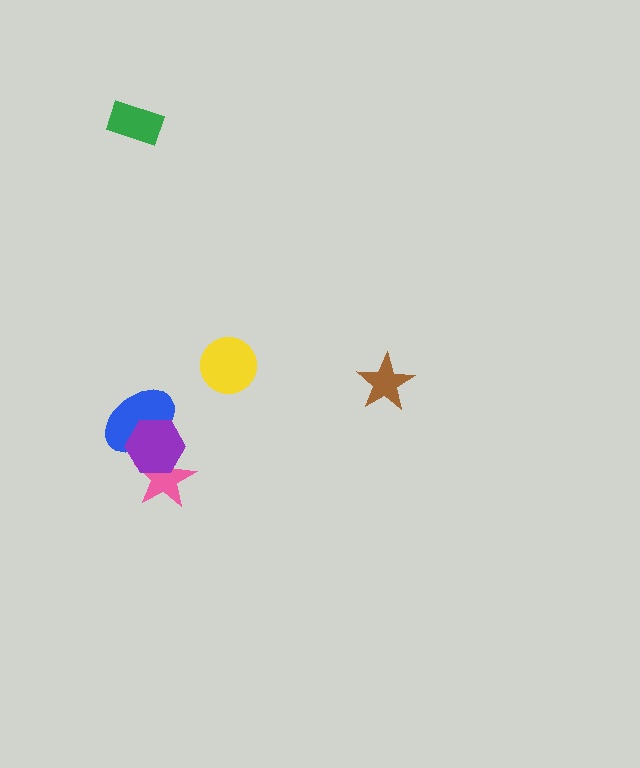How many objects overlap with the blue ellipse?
2 objects overlap with the blue ellipse.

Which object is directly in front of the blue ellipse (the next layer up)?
The pink star is directly in front of the blue ellipse.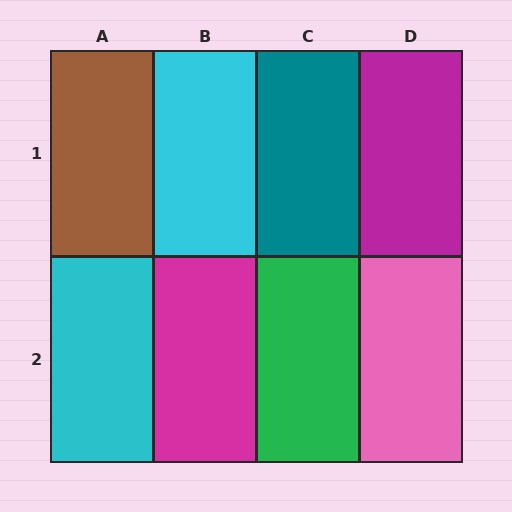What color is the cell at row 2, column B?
Magenta.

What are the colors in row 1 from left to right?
Brown, cyan, teal, magenta.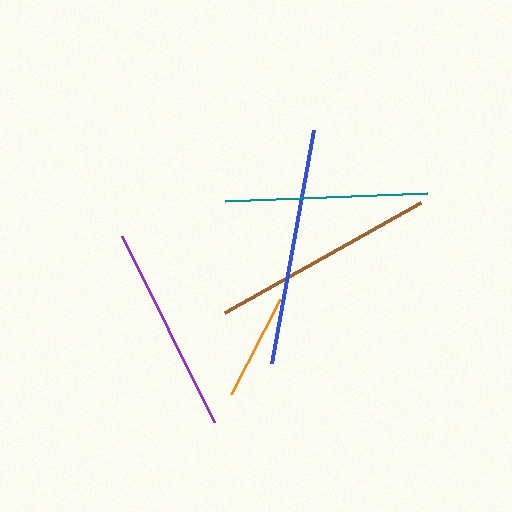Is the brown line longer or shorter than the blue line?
The blue line is longer than the brown line.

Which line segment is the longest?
The blue line is the longest at approximately 237 pixels.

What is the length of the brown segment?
The brown segment is approximately 224 pixels long.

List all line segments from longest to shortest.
From longest to shortest: blue, brown, purple, teal, orange.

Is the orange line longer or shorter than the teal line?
The teal line is longer than the orange line.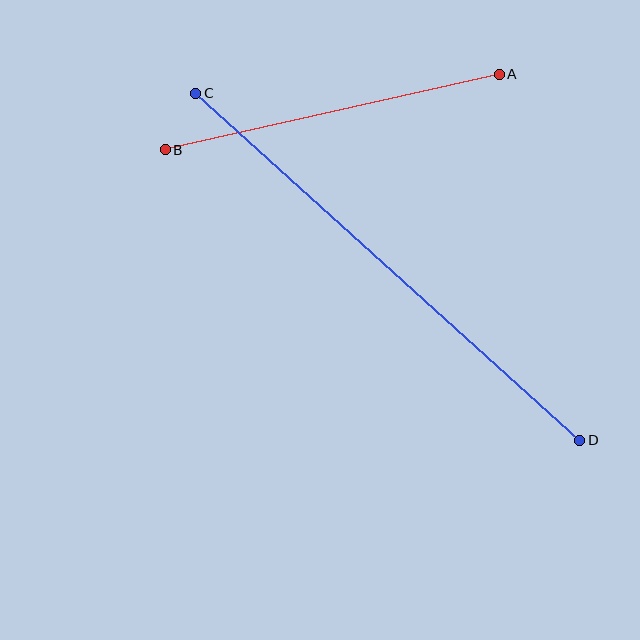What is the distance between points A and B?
The distance is approximately 342 pixels.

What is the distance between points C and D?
The distance is approximately 518 pixels.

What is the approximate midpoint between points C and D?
The midpoint is at approximately (388, 267) pixels.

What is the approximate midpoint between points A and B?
The midpoint is at approximately (332, 112) pixels.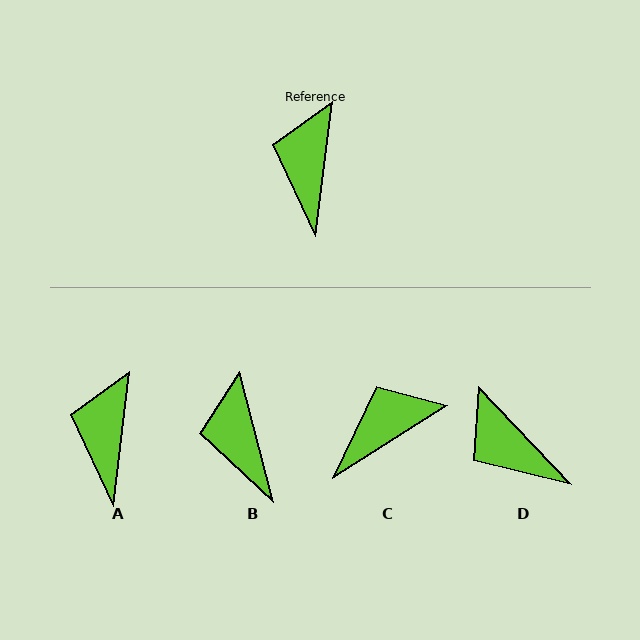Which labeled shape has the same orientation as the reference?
A.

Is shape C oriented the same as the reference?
No, it is off by about 51 degrees.